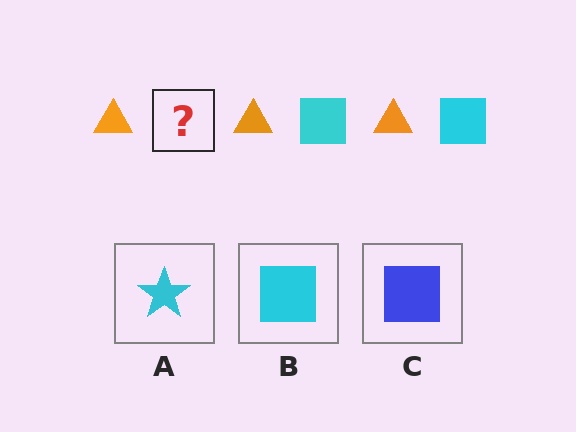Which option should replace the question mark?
Option B.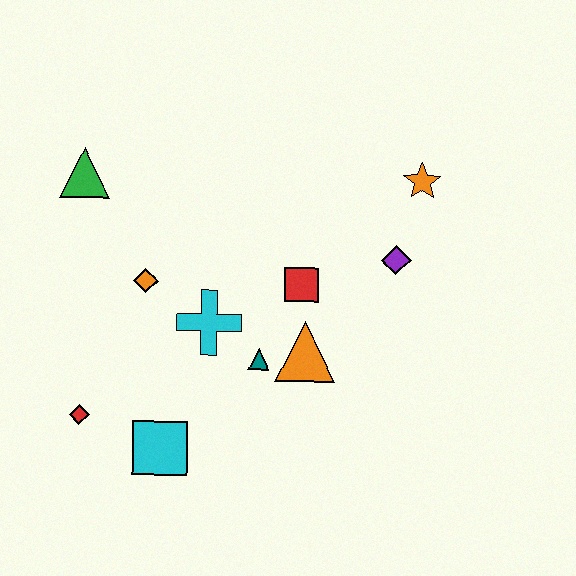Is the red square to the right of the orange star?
No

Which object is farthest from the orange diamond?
The orange star is farthest from the orange diamond.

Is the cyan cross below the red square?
Yes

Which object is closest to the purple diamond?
The orange star is closest to the purple diamond.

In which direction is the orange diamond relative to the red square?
The orange diamond is to the left of the red square.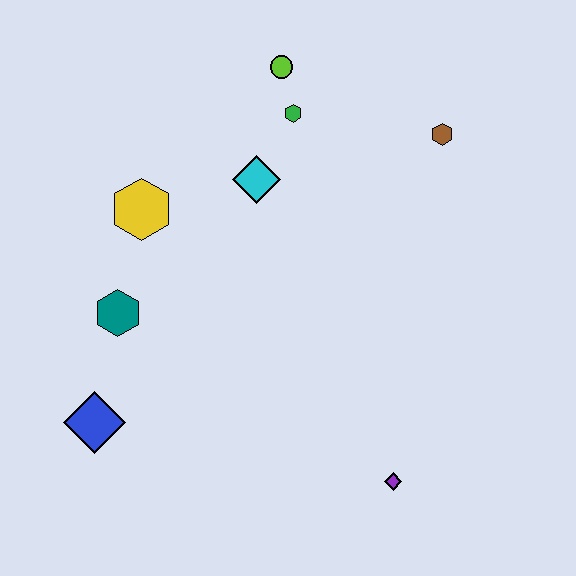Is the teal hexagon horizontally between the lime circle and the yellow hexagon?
No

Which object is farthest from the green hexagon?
The purple diamond is farthest from the green hexagon.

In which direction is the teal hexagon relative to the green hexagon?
The teal hexagon is below the green hexagon.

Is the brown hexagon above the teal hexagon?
Yes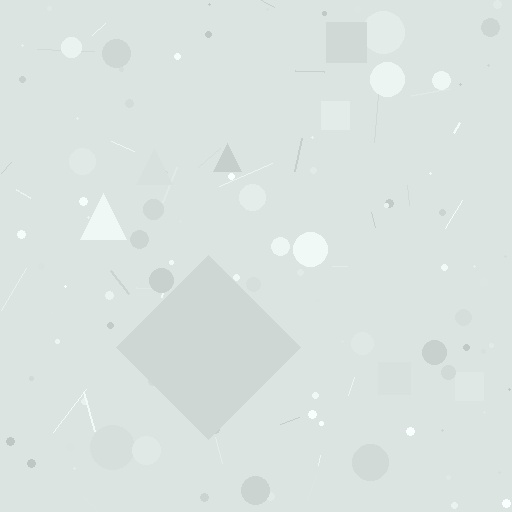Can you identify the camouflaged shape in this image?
The camouflaged shape is a diamond.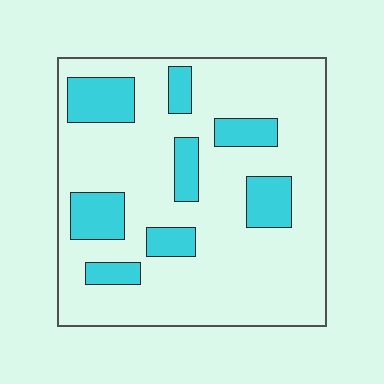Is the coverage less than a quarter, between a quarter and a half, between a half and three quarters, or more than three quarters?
Less than a quarter.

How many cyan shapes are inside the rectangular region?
8.